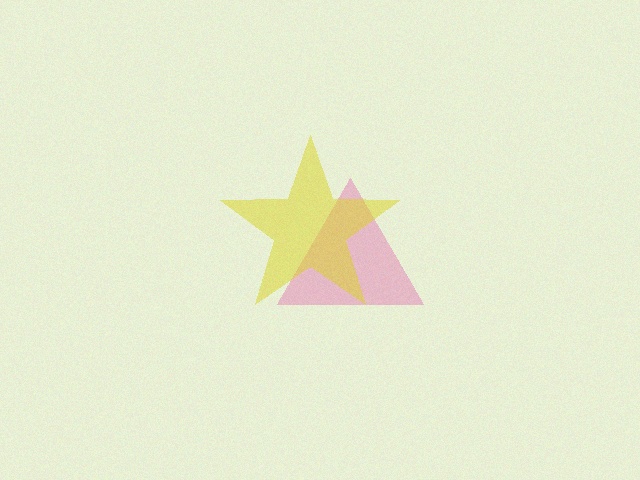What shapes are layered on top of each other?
The layered shapes are: a pink triangle, a yellow star.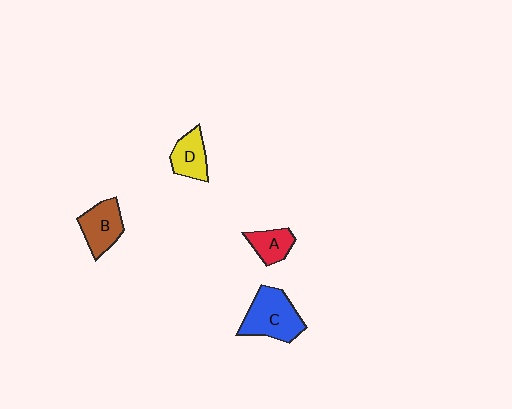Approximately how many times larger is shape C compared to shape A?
Approximately 1.9 times.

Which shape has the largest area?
Shape C (blue).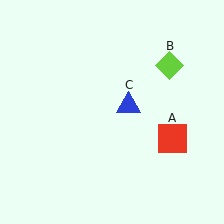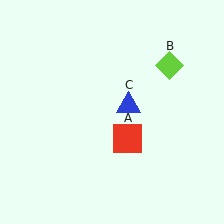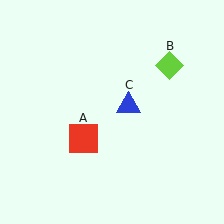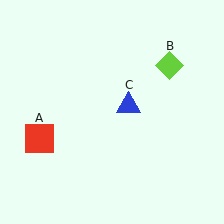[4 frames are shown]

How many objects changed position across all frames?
1 object changed position: red square (object A).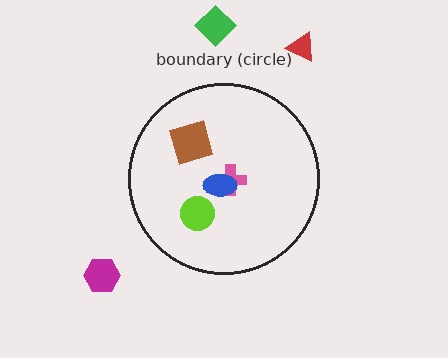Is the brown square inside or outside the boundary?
Inside.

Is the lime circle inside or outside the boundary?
Inside.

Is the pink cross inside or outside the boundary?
Inside.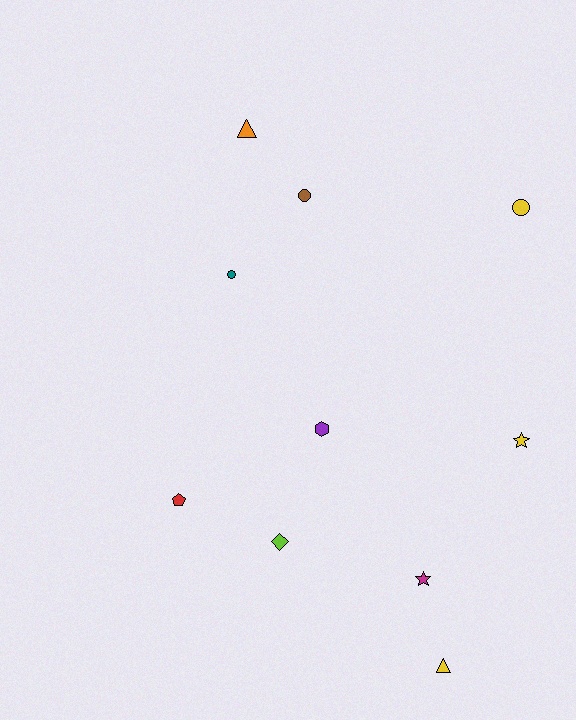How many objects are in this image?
There are 10 objects.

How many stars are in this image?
There are 2 stars.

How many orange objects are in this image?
There is 1 orange object.